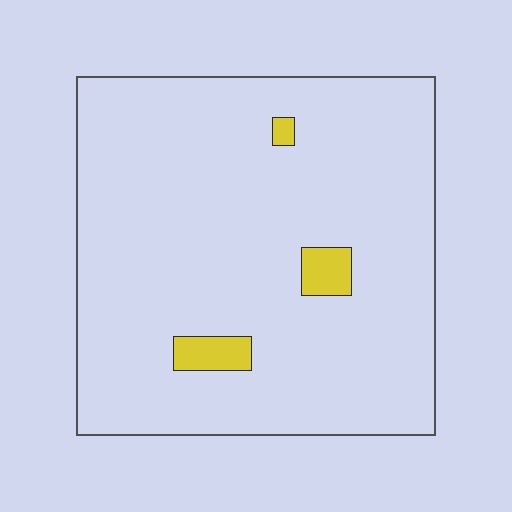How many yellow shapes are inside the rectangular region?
3.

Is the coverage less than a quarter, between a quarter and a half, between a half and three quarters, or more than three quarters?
Less than a quarter.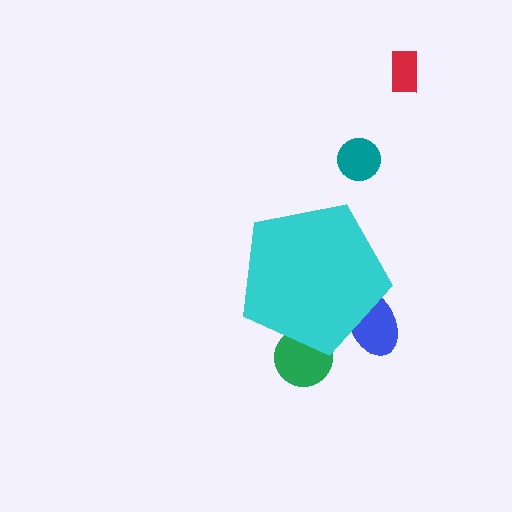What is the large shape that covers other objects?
A cyan pentagon.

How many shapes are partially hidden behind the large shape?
2 shapes are partially hidden.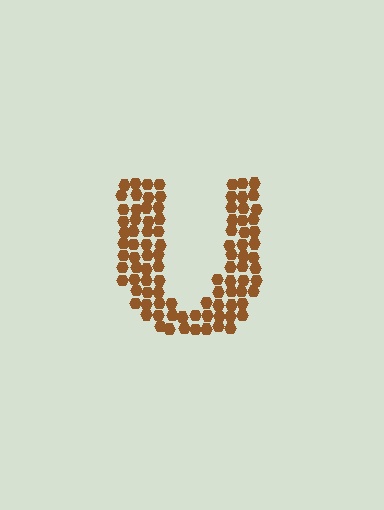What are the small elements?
The small elements are hexagons.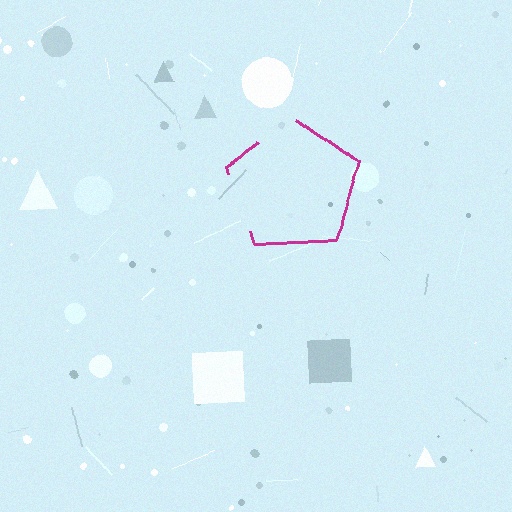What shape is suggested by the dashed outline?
The dashed outline suggests a pentagon.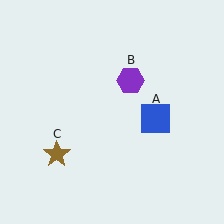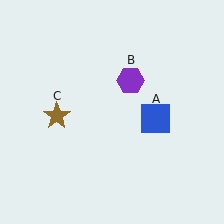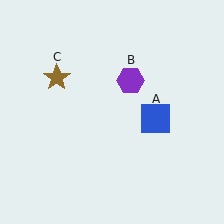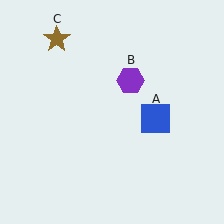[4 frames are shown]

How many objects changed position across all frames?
1 object changed position: brown star (object C).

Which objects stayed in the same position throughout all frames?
Blue square (object A) and purple hexagon (object B) remained stationary.